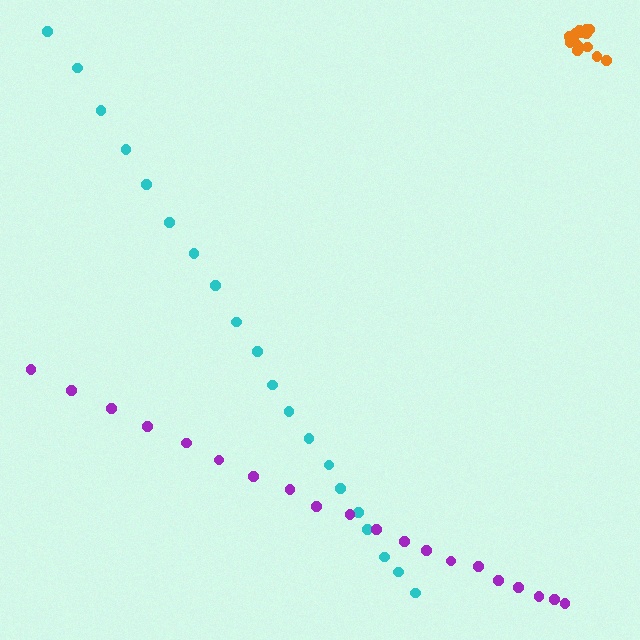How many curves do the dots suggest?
There are 3 distinct paths.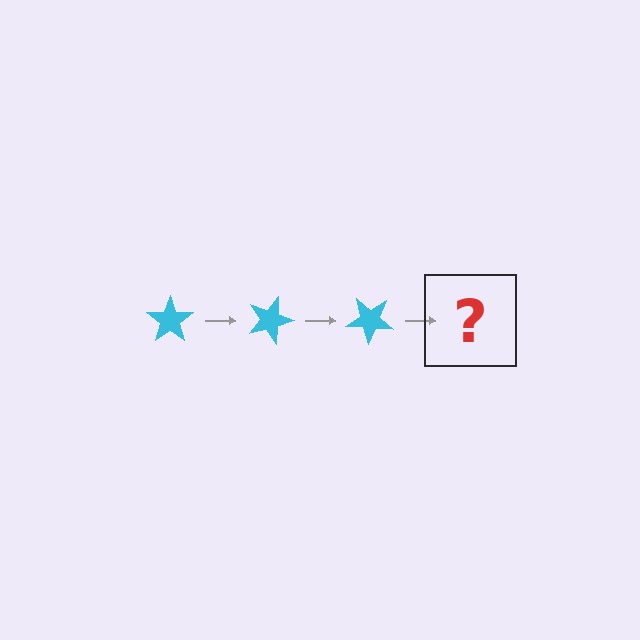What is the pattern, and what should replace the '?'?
The pattern is that the star rotates 20 degrees each step. The '?' should be a cyan star rotated 60 degrees.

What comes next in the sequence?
The next element should be a cyan star rotated 60 degrees.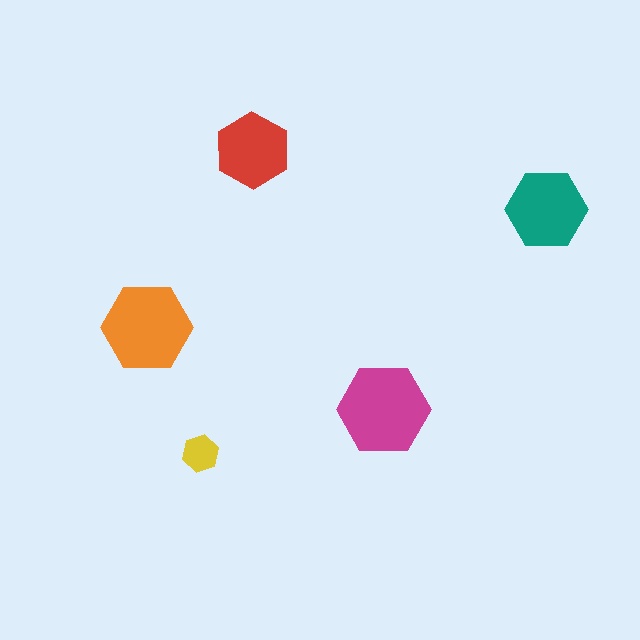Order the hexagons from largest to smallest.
the magenta one, the orange one, the teal one, the red one, the yellow one.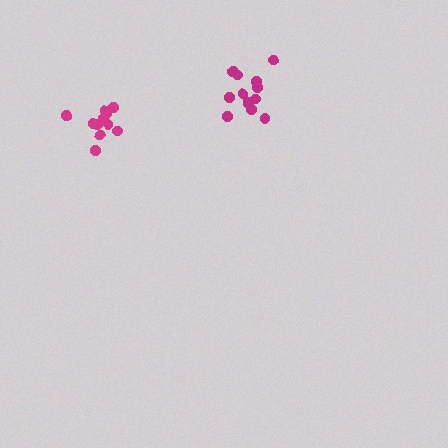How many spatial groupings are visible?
There are 2 spatial groupings.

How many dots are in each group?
Group 1: 12 dots, Group 2: 11 dots (23 total).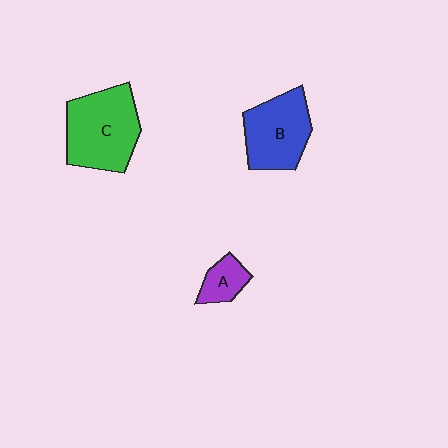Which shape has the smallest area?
Shape A (purple).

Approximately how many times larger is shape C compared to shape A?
Approximately 3.0 times.